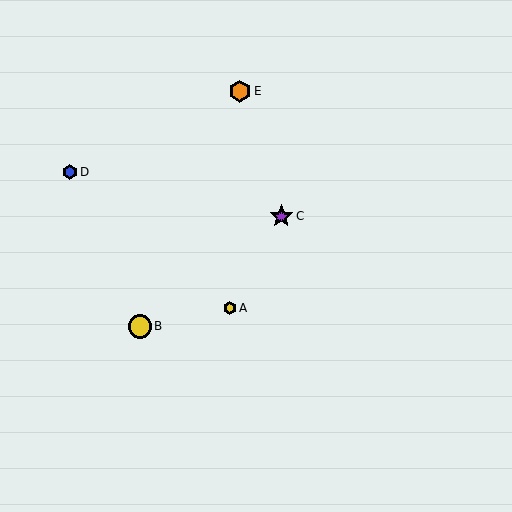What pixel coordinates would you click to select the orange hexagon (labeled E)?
Click at (240, 91) to select the orange hexagon E.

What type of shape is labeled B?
Shape B is a yellow circle.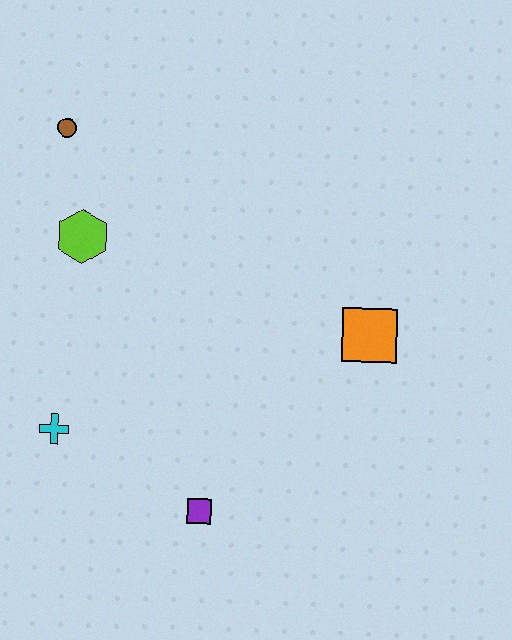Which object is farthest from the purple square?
The brown circle is farthest from the purple square.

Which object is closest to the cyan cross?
The purple square is closest to the cyan cross.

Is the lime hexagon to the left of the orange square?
Yes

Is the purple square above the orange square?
No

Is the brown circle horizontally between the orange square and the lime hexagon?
No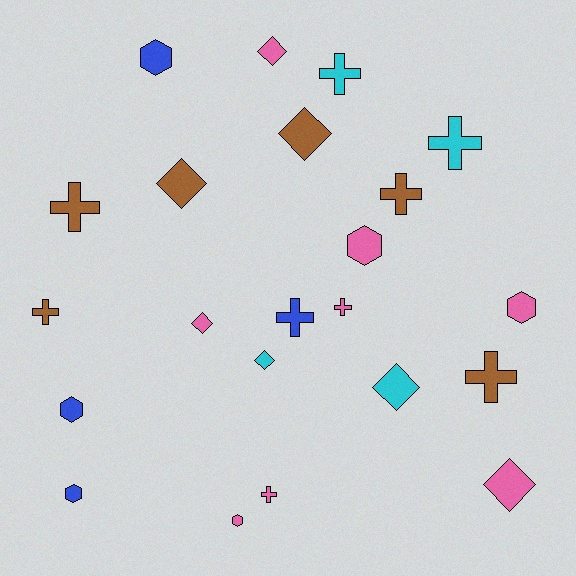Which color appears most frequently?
Pink, with 8 objects.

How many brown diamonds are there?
There are 2 brown diamonds.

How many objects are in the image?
There are 22 objects.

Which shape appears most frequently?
Cross, with 9 objects.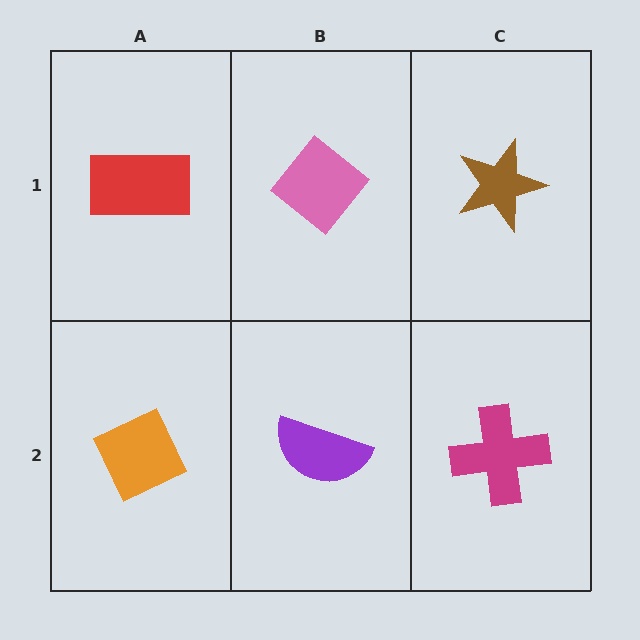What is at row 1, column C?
A brown star.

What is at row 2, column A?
An orange diamond.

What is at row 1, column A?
A red rectangle.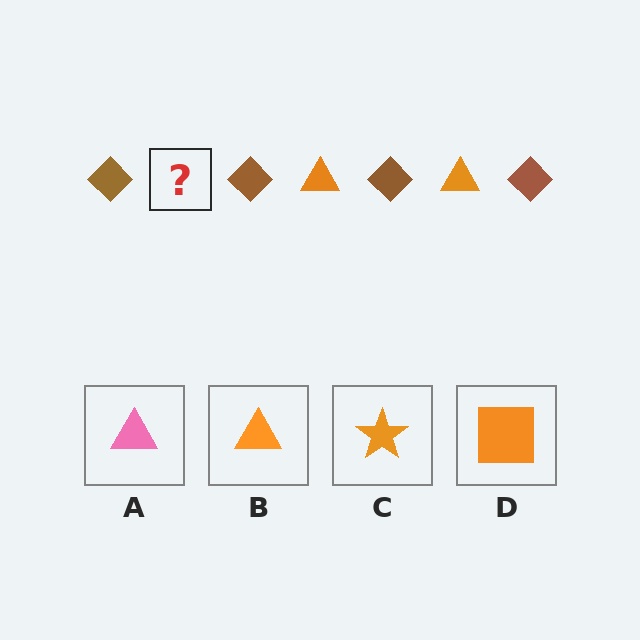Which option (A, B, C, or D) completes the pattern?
B.